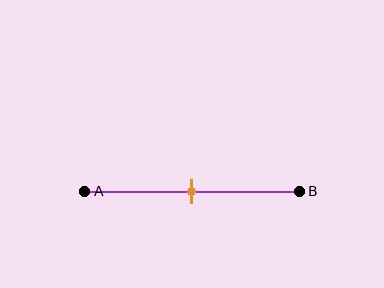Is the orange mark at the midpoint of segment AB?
Yes, the mark is approximately at the midpoint.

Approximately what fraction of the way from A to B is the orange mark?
The orange mark is approximately 50% of the way from A to B.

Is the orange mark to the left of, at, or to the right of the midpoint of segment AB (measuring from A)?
The orange mark is approximately at the midpoint of segment AB.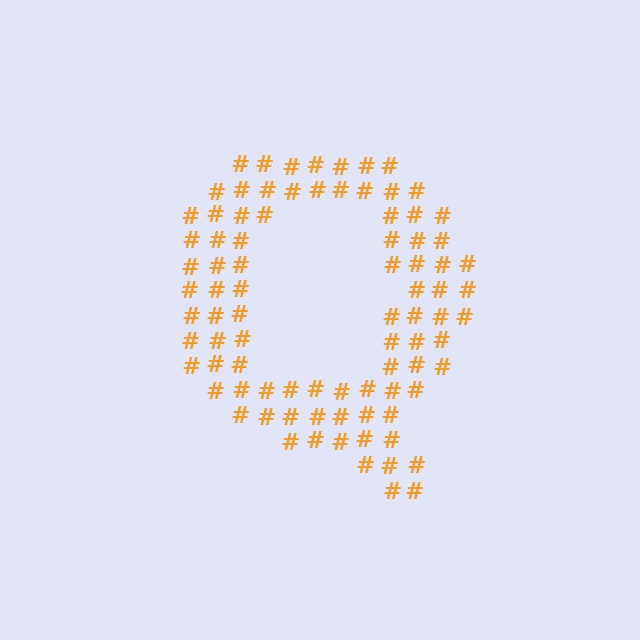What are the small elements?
The small elements are hash symbols.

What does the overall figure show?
The overall figure shows the letter Q.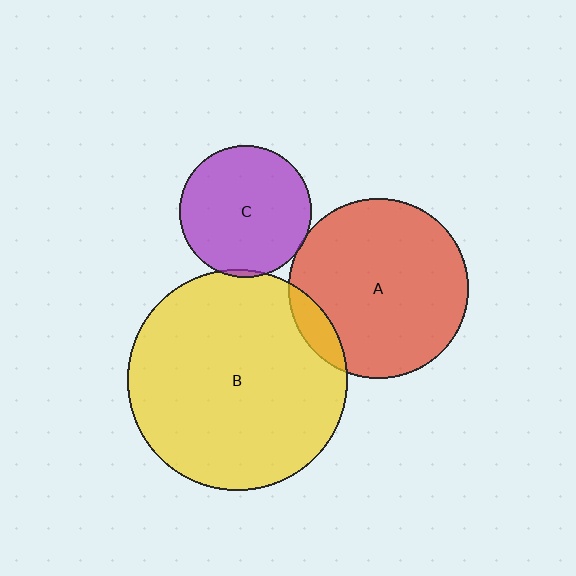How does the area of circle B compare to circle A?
Approximately 1.5 times.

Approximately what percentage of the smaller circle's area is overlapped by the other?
Approximately 10%.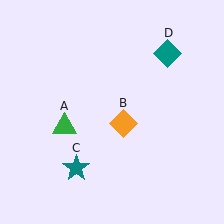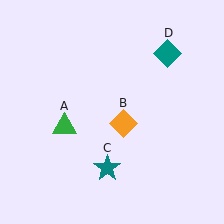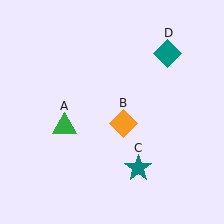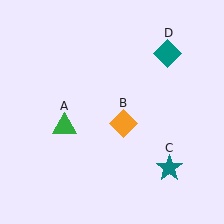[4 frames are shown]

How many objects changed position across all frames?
1 object changed position: teal star (object C).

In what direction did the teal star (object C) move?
The teal star (object C) moved right.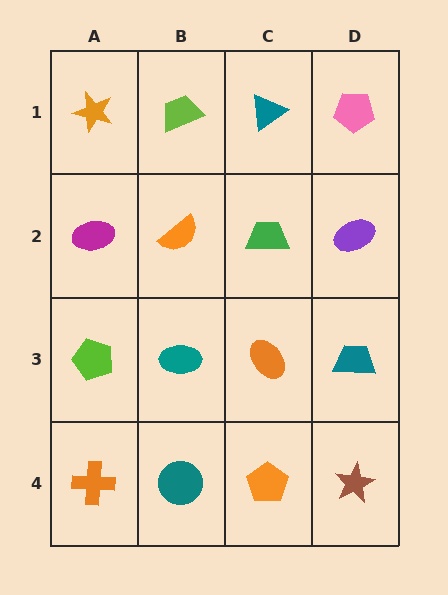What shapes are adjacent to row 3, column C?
A green trapezoid (row 2, column C), an orange pentagon (row 4, column C), a teal ellipse (row 3, column B), a teal trapezoid (row 3, column D).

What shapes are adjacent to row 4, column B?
A teal ellipse (row 3, column B), an orange cross (row 4, column A), an orange pentagon (row 4, column C).